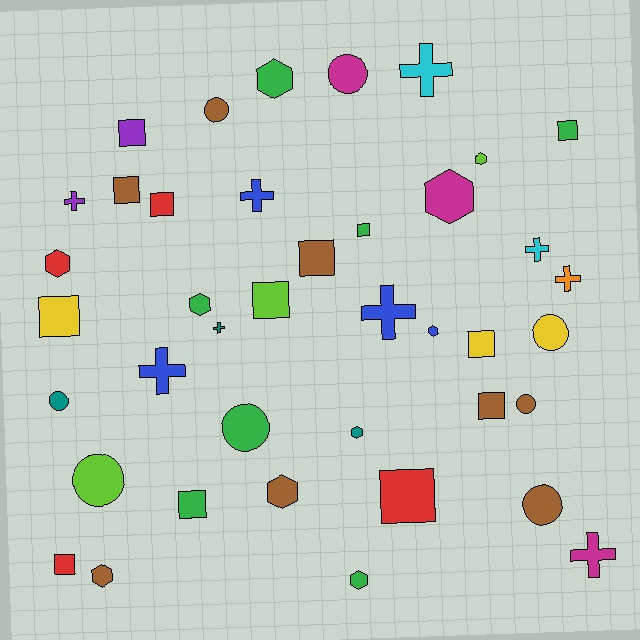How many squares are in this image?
There are 13 squares.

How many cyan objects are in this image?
There are 2 cyan objects.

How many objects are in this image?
There are 40 objects.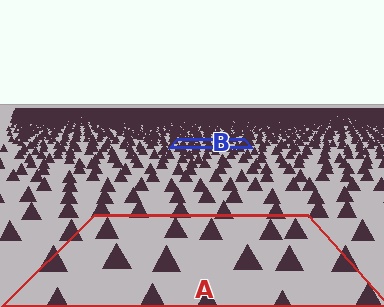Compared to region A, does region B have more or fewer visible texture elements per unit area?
Region B has more texture elements per unit area — they are packed more densely because it is farther away.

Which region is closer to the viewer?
Region A is closer. The texture elements there are larger and more spread out.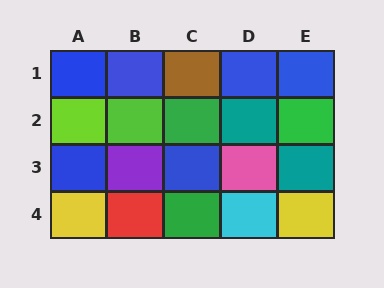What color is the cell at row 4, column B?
Red.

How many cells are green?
3 cells are green.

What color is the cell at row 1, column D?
Blue.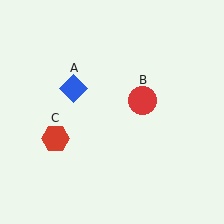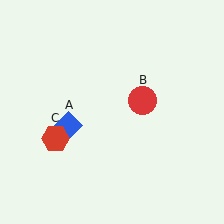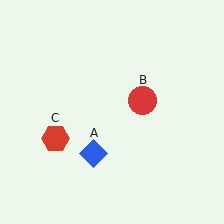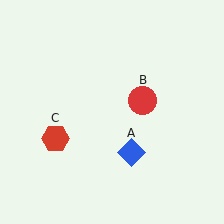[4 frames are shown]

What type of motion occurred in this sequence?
The blue diamond (object A) rotated counterclockwise around the center of the scene.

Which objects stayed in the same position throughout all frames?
Red circle (object B) and red hexagon (object C) remained stationary.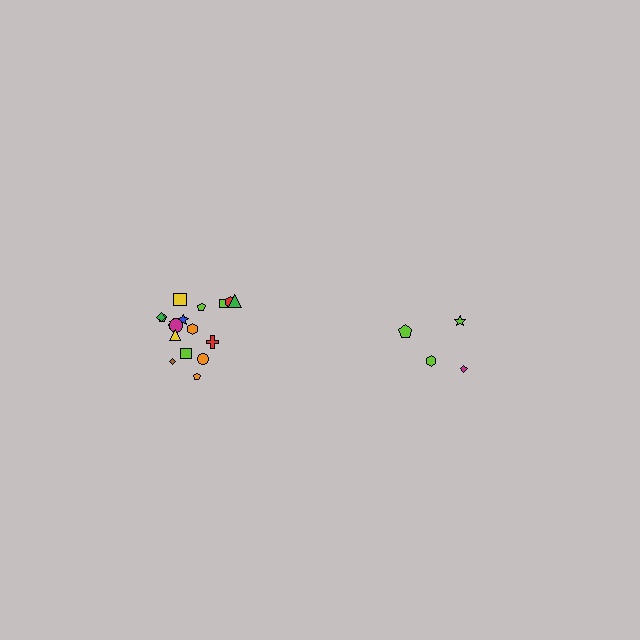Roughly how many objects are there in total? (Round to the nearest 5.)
Roughly 20 objects in total.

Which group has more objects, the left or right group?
The left group.